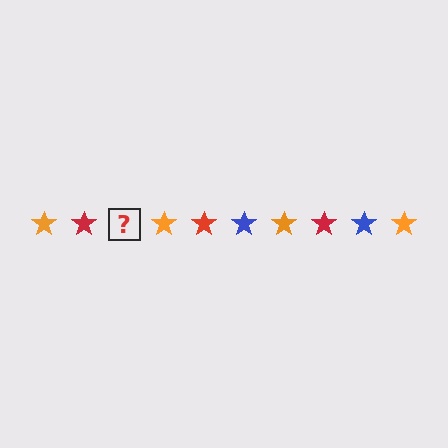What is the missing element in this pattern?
The missing element is a blue star.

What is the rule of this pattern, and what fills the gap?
The rule is that the pattern cycles through orange, red, blue stars. The gap should be filled with a blue star.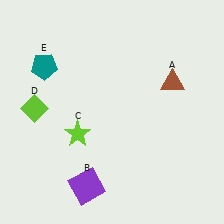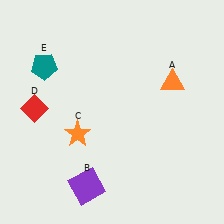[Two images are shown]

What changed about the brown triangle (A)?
In Image 1, A is brown. In Image 2, it changed to orange.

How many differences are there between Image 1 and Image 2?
There are 3 differences between the two images.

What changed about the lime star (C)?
In Image 1, C is lime. In Image 2, it changed to orange.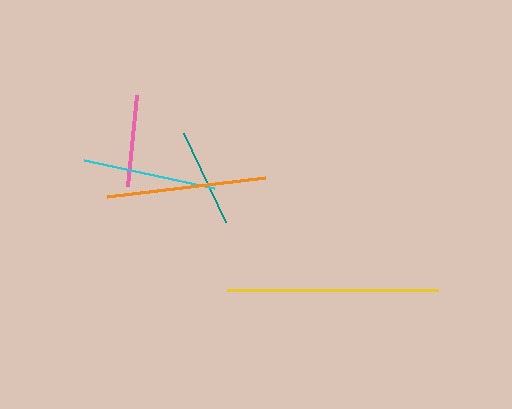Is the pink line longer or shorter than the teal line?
The teal line is longer than the pink line.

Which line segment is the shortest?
The pink line is the shortest at approximately 91 pixels.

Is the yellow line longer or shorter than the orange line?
The yellow line is longer than the orange line.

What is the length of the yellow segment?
The yellow segment is approximately 211 pixels long.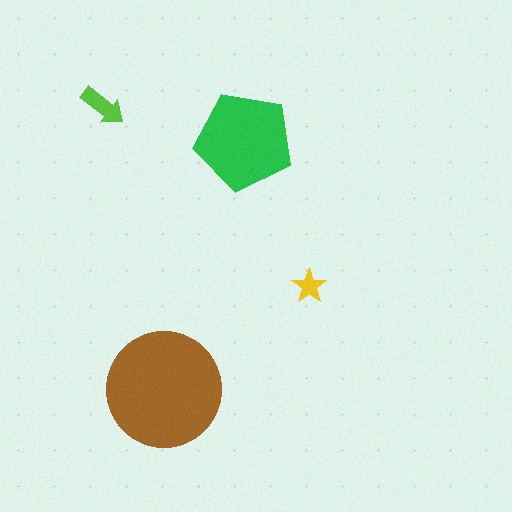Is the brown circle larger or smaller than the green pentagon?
Larger.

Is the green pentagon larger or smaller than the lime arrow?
Larger.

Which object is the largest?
The brown circle.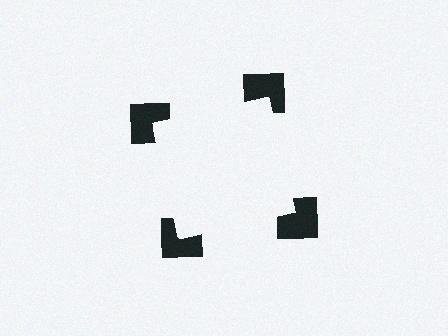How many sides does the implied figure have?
4 sides.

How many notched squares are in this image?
There are 4 — one at each vertex of the illusory square.